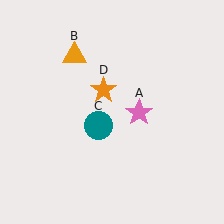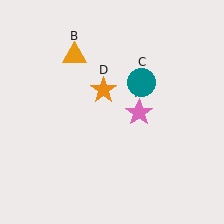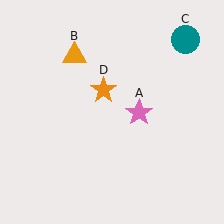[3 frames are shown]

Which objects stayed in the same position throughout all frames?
Pink star (object A) and orange triangle (object B) and orange star (object D) remained stationary.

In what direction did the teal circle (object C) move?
The teal circle (object C) moved up and to the right.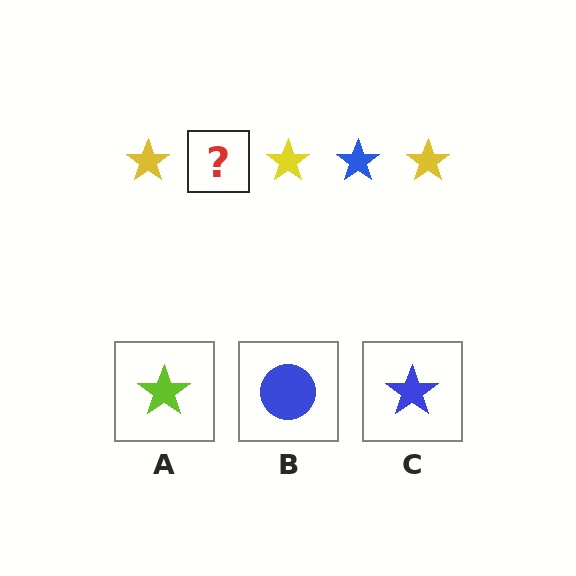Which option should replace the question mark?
Option C.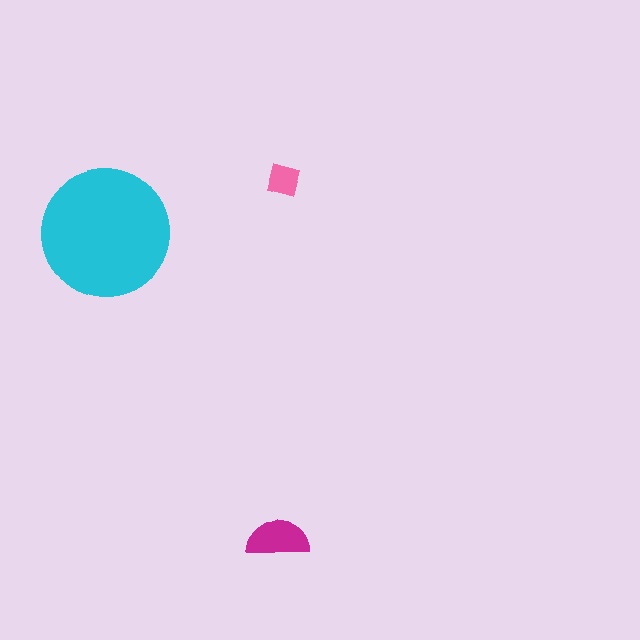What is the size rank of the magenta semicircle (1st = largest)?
2nd.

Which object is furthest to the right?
The pink square is rightmost.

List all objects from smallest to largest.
The pink square, the magenta semicircle, the cyan circle.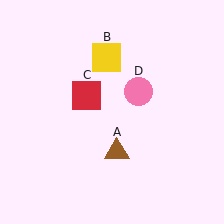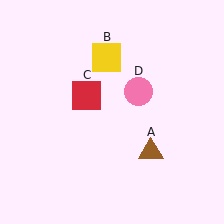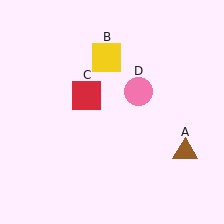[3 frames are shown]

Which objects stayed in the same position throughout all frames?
Yellow square (object B) and red square (object C) and pink circle (object D) remained stationary.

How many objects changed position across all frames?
1 object changed position: brown triangle (object A).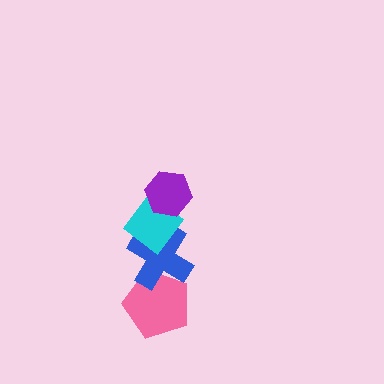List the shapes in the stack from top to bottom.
From top to bottom: the purple hexagon, the cyan diamond, the blue cross, the pink pentagon.